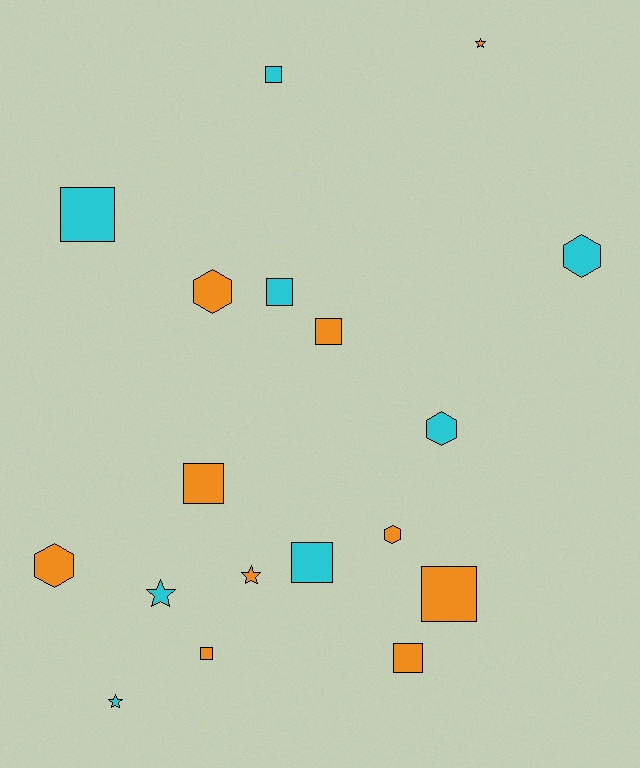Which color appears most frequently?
Orange, with 10 objects.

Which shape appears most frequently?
Square, with 9 objects.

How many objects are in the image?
There are 18 objects.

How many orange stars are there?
There are 2 orange stars.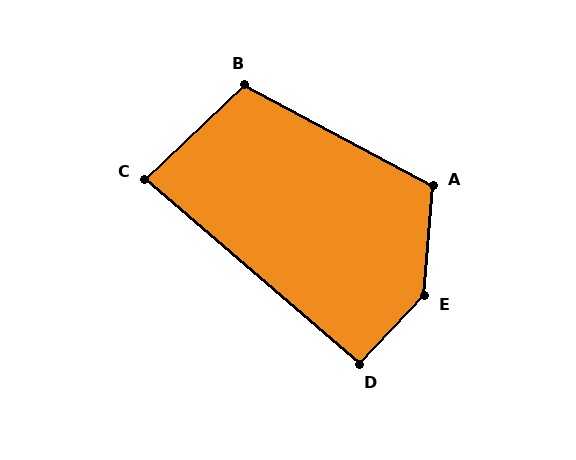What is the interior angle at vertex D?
Approximately 93 degrees (approximately right).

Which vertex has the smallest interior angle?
C, at approximately 84 degrees.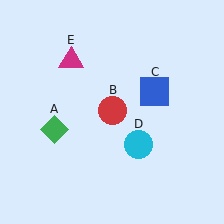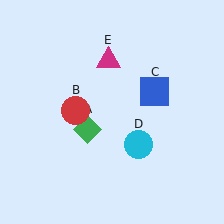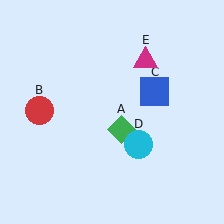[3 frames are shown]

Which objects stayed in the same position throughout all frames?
Blue square (object C) and cyan circle (object D) remained stationary.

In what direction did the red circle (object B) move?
The red circle (object B) moved left.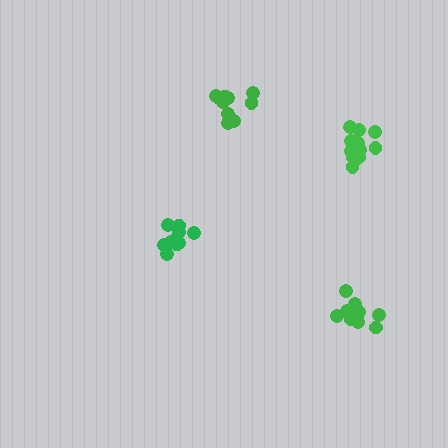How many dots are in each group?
Group 1: 11 dots, Group 2: 11 dots, Group 3: 13 dots, Group 4: 11 dots (46 total).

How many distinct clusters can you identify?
There are 4 distinct clusters.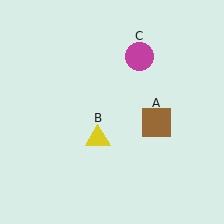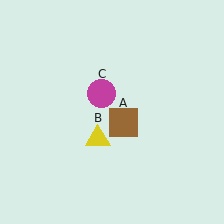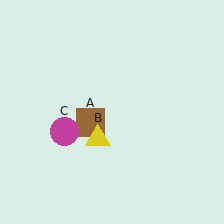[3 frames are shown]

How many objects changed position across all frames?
2 objects changed position: brown square (object A), magenta circle (object C).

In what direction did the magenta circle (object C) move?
The magenta circle (object C) moved down and to the left.